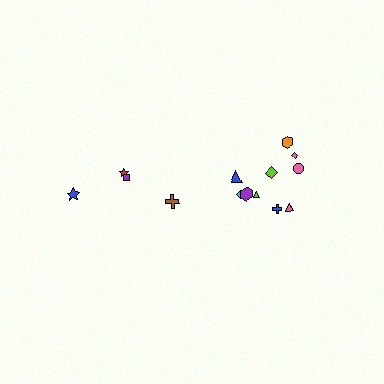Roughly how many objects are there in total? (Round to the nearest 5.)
Roughly 15 objects in total.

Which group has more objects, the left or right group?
The right group.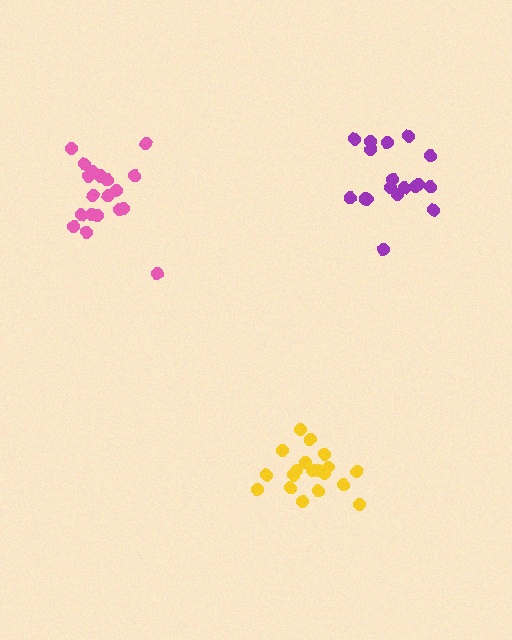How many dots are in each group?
Group 1: 19 dots, Group 2: 19 dots, Group 3: 18 dots (56 total).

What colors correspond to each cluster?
The clusters are colored: yellow, pink, purple.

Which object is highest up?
The purple cluster is topmost.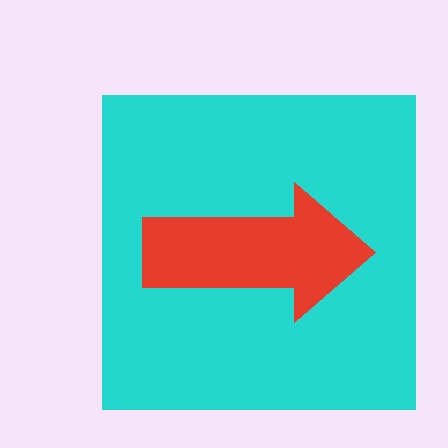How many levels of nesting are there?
2.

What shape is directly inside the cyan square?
The red arrow.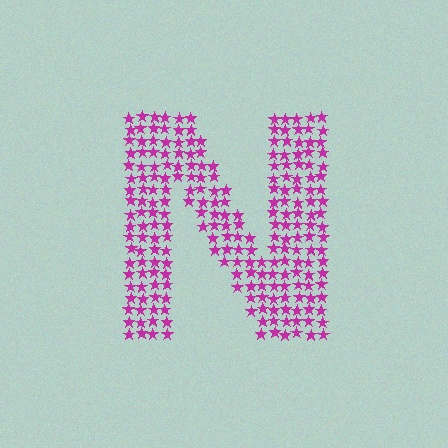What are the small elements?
The small elements are stars.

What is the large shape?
The large shape is the letter N.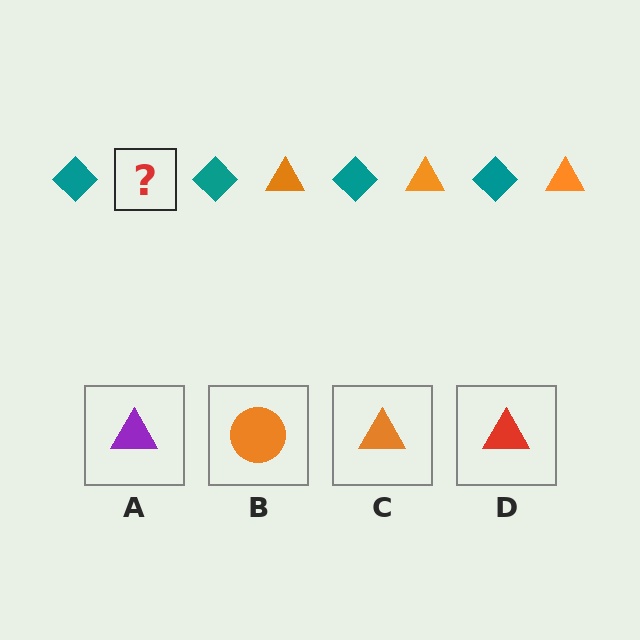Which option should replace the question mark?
Option C.